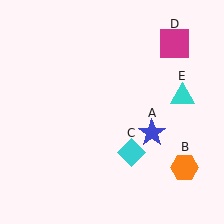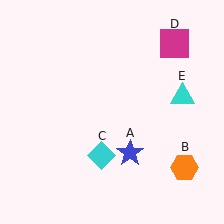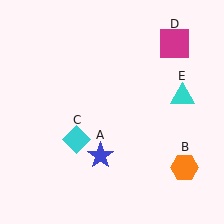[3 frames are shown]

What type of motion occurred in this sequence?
The blue star (object A), cyan diamond (object C) rotated clockwise around the center of the scene.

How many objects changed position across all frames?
2 objects changed position: blue star (object A), cyan diamond (object C).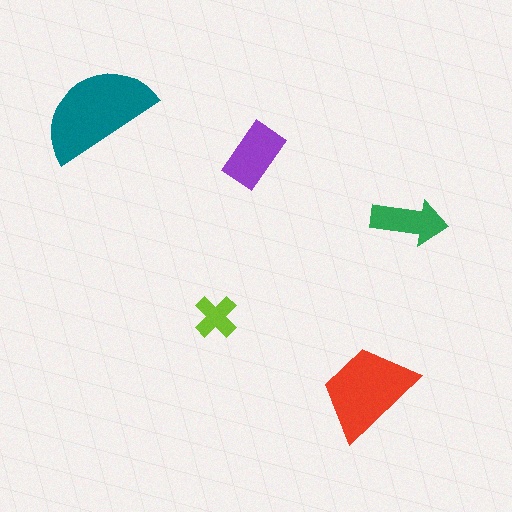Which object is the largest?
The teal semicircle.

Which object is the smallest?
The lime cross.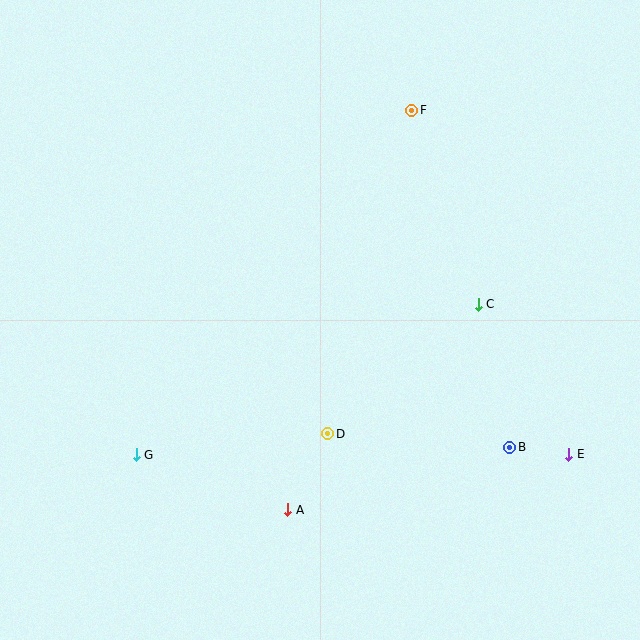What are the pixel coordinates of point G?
Point G is at (136, 455).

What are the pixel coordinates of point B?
Point B is at (510, 447).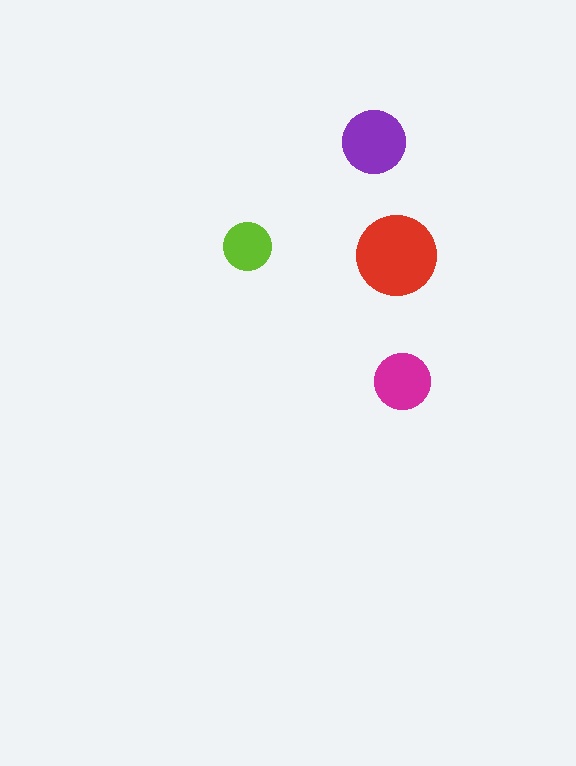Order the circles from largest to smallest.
the red one, the purple one, the magenta one, the lime one.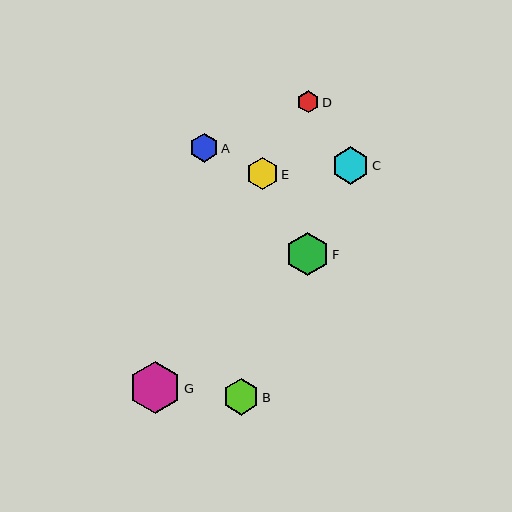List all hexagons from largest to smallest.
From largest to smallest: G, F, C, B, E, A, D.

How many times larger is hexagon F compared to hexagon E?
Hexagon F is approximately 1.4 times the size of hexagon E.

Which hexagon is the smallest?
Hexagon D is the smallest with a size of approximately 22 pixels.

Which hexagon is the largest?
Hexagon G is the largest with a size of approximately 52 pixels.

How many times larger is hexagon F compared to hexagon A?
Hexagon F is approximately 1.6 times the size of hexagon A.